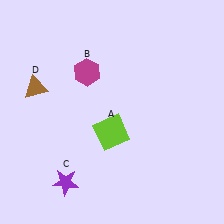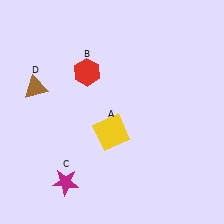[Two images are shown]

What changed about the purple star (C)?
In Image 1, C is purple. In Image 2, it changed to magenta.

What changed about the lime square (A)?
In Image 1, A is lime. In Image 2, it changed to yellow.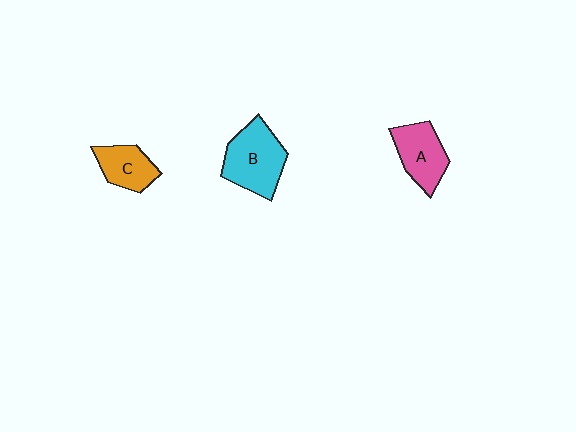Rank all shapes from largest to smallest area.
From largest to smallest: B (cyan), A (pink), C (orange).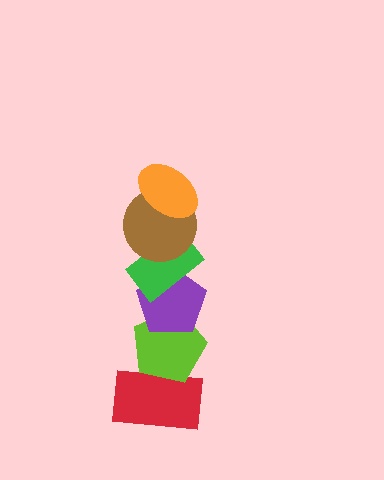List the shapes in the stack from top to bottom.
From top to bottom: the orange ellipse, the brown circle, the green rectangle, the purple pentagon, the lime pentagon, the red rectangle.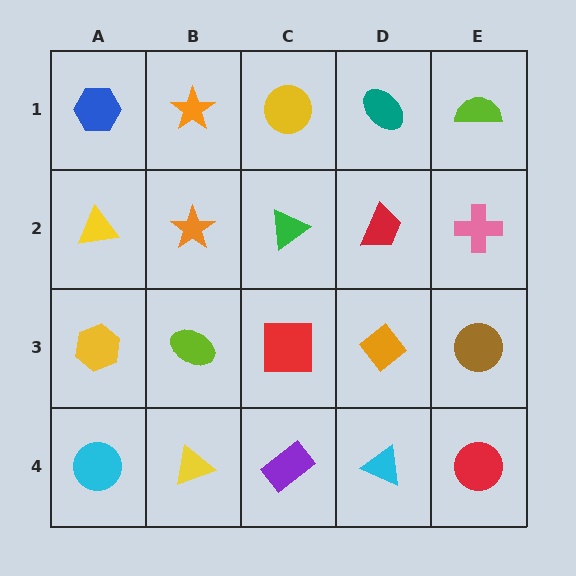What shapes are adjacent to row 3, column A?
A yellow triangle (row 2, column A), a cyan circle (row 4, column A), a lime ellipse (row 3, column B).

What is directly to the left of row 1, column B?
A blue hexagon.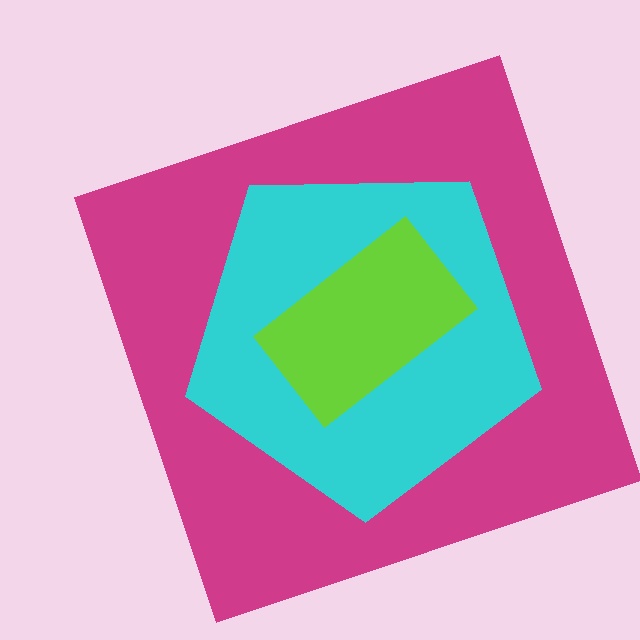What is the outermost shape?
The magenta square.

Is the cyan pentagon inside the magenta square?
Yes.